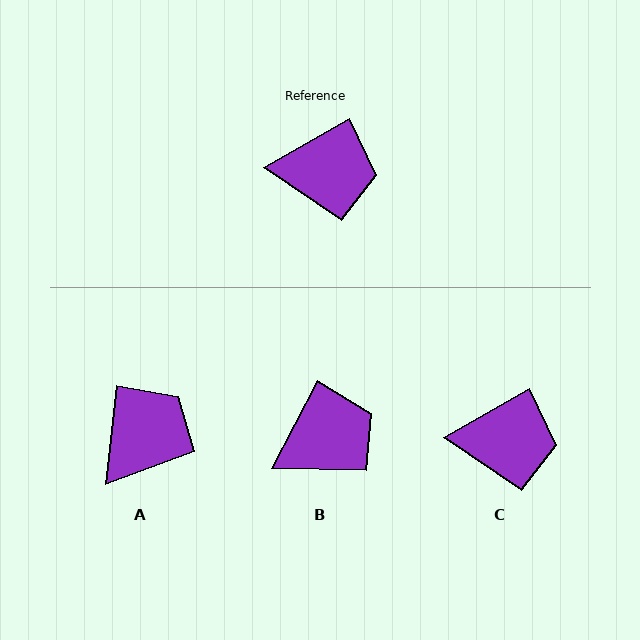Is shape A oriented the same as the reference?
No, it is off by about 54 degrees.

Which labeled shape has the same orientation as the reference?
C.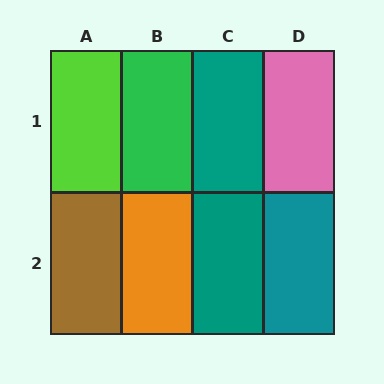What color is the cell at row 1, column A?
Lime.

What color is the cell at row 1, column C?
Teal.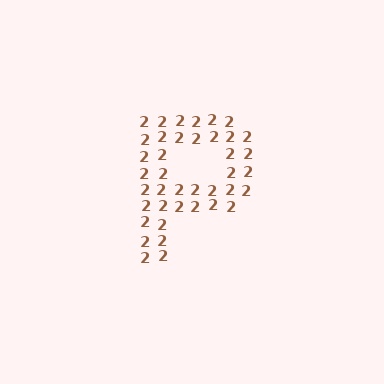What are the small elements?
The small elements are digit 2's.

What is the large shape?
The large shape is the letter P.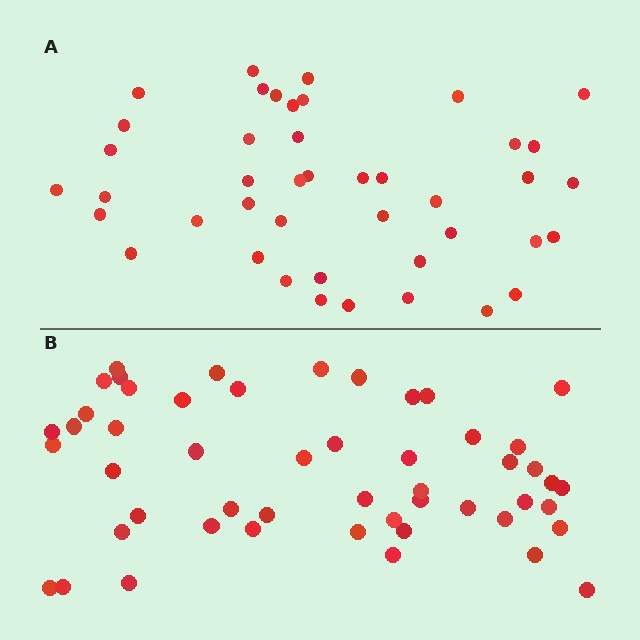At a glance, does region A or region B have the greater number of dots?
Region B (the bottom region) has more dots.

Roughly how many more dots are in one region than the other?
Region B has roughly 8 or so more dots than region A.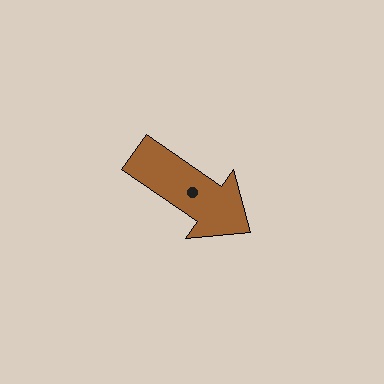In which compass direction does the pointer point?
Southeast.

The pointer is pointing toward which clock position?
Roughly 4 o'clock.